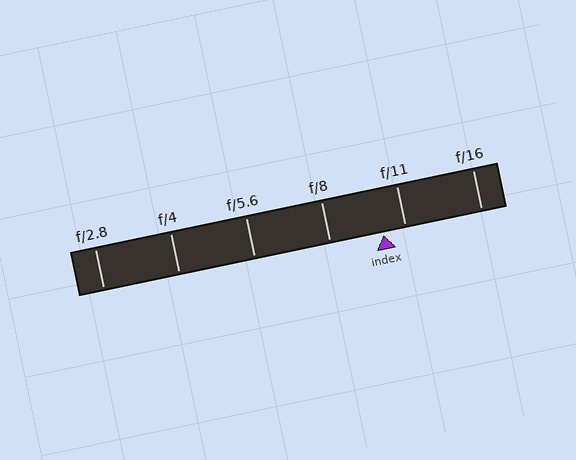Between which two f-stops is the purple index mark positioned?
The index mark is between f/8 and f/11.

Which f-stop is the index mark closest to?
The index mark is closest to f/11.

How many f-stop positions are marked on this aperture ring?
There are 6 f-stop positions marked.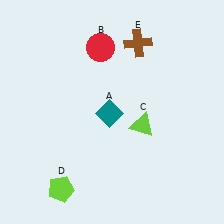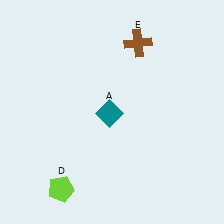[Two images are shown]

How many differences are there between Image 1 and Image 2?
There are 2 differences between the two images.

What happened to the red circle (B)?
The red circle (B) was removed in Image 2. It was in the top-left area of Image 1.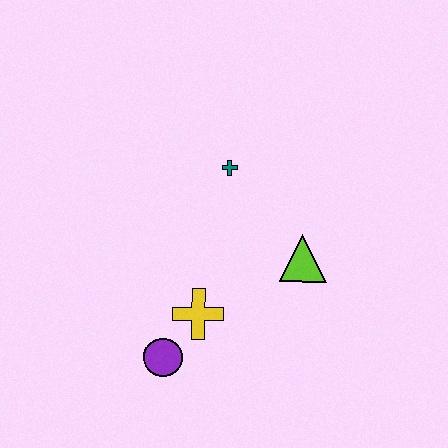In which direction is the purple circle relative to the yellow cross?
The purple circle is below the yellow cross.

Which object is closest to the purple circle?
The yellow cross is closest to the purple circle.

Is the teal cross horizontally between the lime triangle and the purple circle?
Yes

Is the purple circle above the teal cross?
No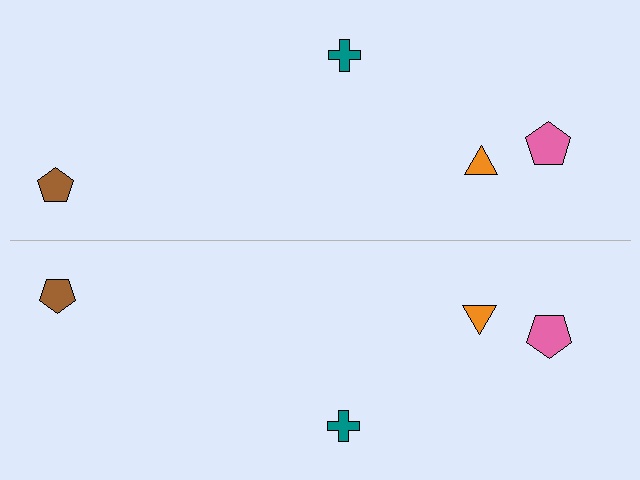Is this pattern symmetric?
Yes, this pattern has bilateral (reflection) symmetry.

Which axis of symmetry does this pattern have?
The pattern has a horizontal axis of symmetry running through the center of the image.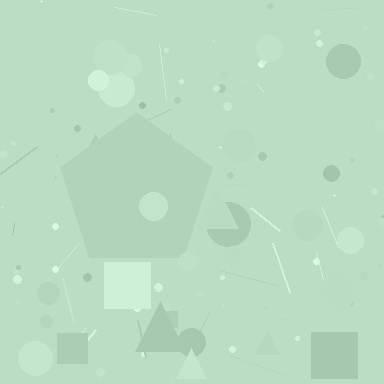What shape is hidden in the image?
A pentagon is hidden in the image.